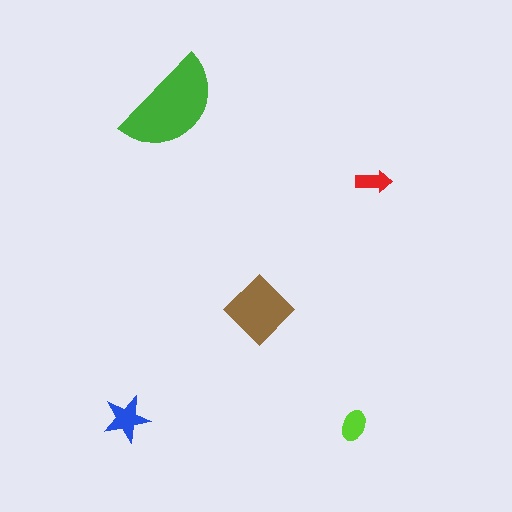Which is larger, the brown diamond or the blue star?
The brown diamond.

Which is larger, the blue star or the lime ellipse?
The blue star.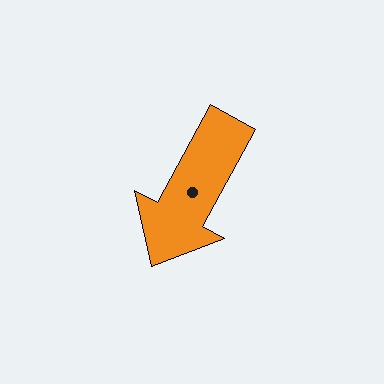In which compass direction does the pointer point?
Southwest.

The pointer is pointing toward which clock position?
Roughly 7 o'clock.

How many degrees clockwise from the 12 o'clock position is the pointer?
Approximately 208 degrees.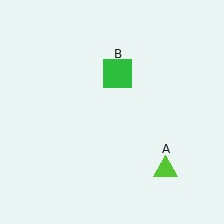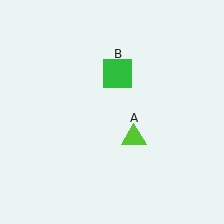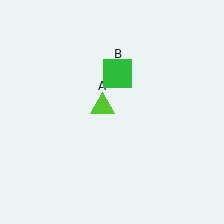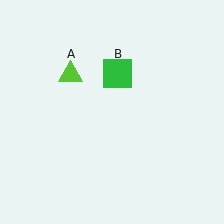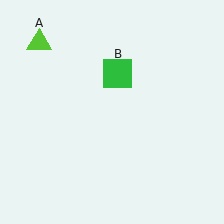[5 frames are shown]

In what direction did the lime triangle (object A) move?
The lime triangle (object A) moved up and to the left.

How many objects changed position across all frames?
1 object changed position: lime triangle (object A).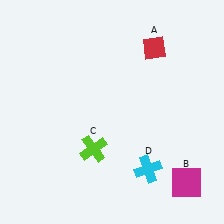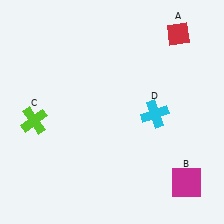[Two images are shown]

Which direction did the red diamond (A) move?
The red diamond (A) moved right.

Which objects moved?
The objects that moved are: the red diamond (A), the lime cross (C), the cyan cross (D).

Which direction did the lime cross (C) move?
The lime cross (C) moved left.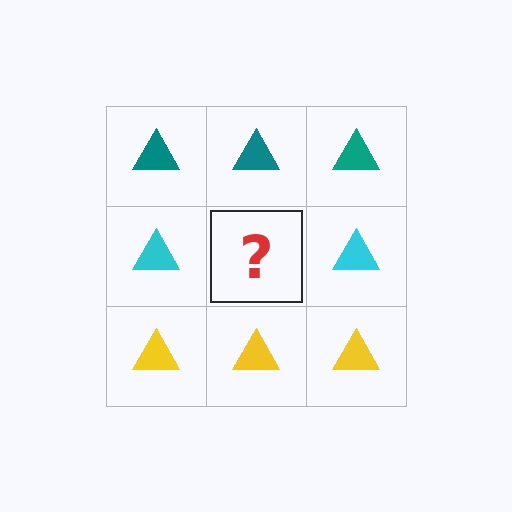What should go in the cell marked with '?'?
The missing cell should contain a cyan triangle.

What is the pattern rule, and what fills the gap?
The rule is that each row has a consistent color. The gap should be filled with a cyan triangle.